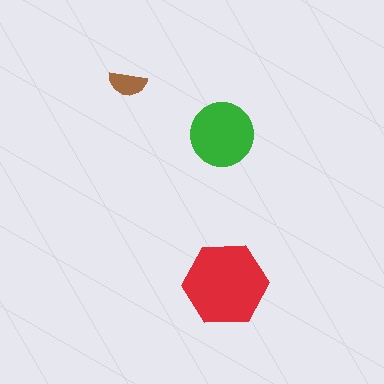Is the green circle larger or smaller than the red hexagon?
Smaller.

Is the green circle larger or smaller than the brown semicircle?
Larger.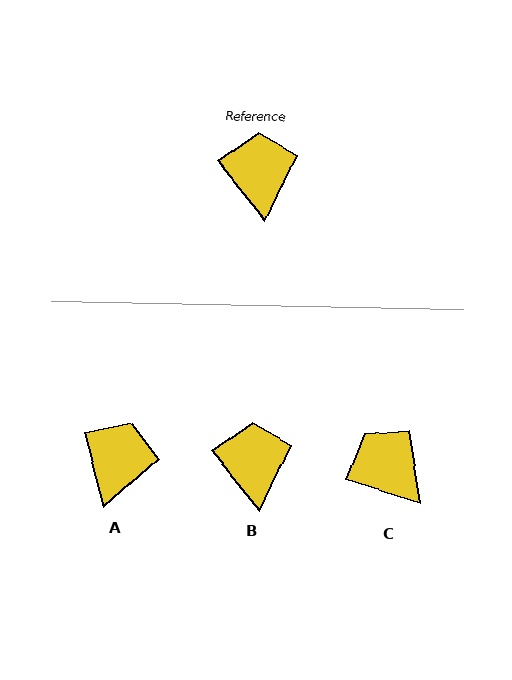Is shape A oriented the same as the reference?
No, it is off by about 23 degrees.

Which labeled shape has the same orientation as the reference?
B.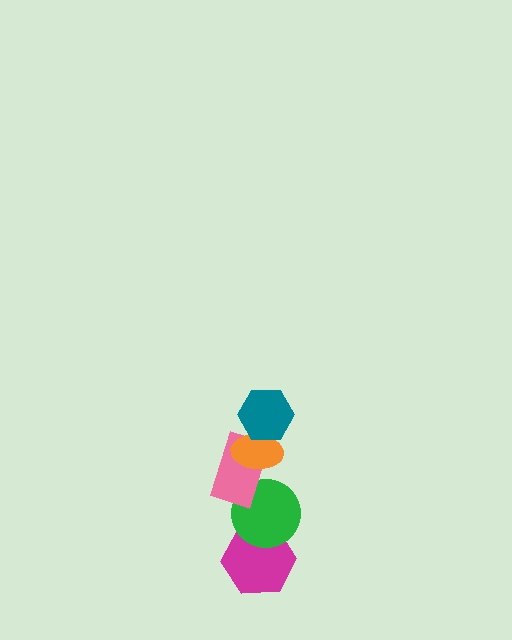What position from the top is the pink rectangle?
The pink rectangle is 3rd from the top.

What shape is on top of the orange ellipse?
The teal hexagon is on top of the orange ellipse.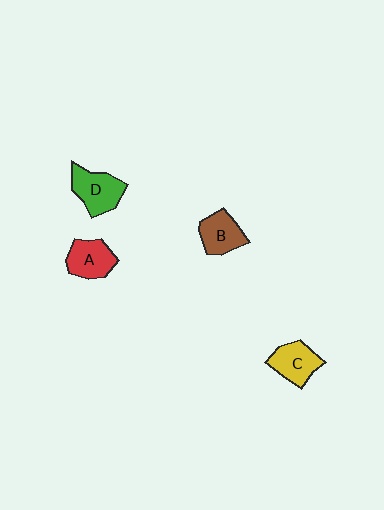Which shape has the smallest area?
Shape B (brown).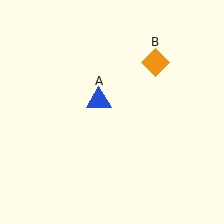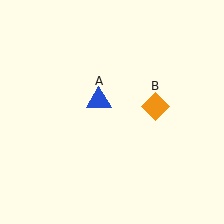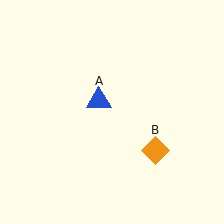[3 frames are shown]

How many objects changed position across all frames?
1 object changed position: orange diamond (object B).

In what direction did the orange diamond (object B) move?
The orange diamond (object B) moved down.